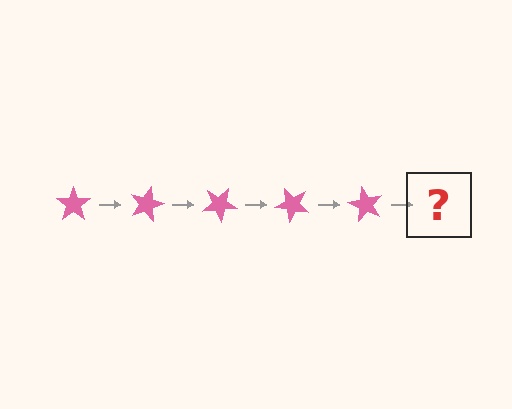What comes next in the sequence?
The next element should be a pink star rotated 75 degrees.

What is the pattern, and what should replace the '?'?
The pattern is that the star rotates 15 degrees each step. The '?' should be a pink star rotated 75 degrees.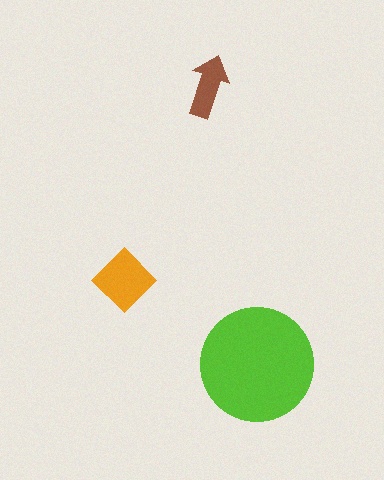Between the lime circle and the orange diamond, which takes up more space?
The lime circle.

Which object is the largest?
The lime circle.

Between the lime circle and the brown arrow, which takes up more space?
The lime circle.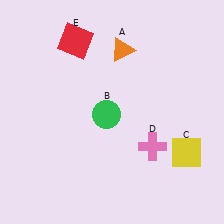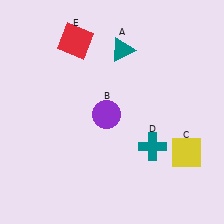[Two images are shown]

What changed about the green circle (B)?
In Image 1, B is green. In Image 2, it changed to purple.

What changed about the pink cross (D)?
In Image 1, D is pink. In Image 2, it changed to teal.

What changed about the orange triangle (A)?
In Image 1, A is orange. In Image 2, it changed to teal.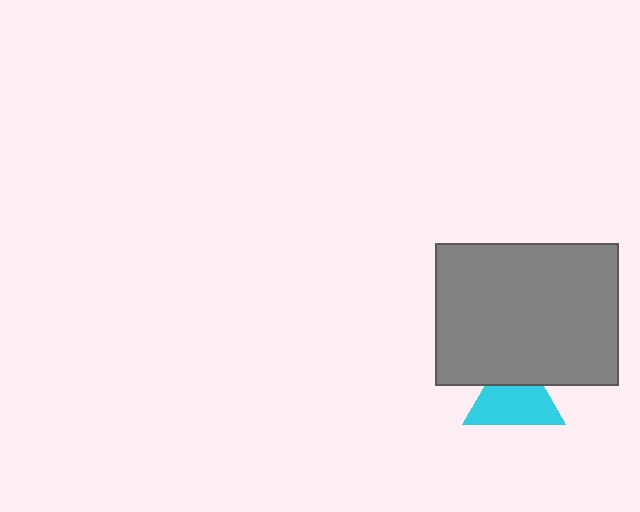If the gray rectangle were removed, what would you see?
You would see the complete cyan triangle.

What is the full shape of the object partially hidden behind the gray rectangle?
The partially hidden object is a cyan triangle.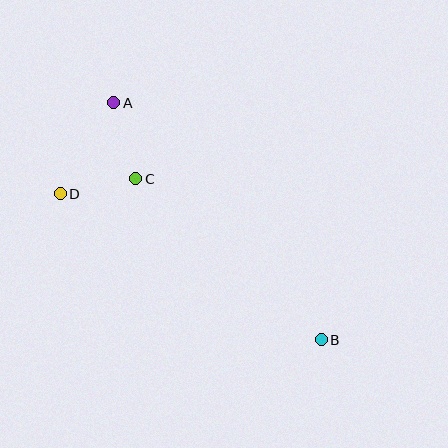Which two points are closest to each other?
Points C and D are closest to each other.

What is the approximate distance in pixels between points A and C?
The distance between A and C is approximately 79 pixels.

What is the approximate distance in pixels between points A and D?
The distance between A and D is approximately 105 pixels.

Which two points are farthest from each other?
Points A and B are farthest from each other.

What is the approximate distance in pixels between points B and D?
The distance between B and D is approximately 299 pixels.